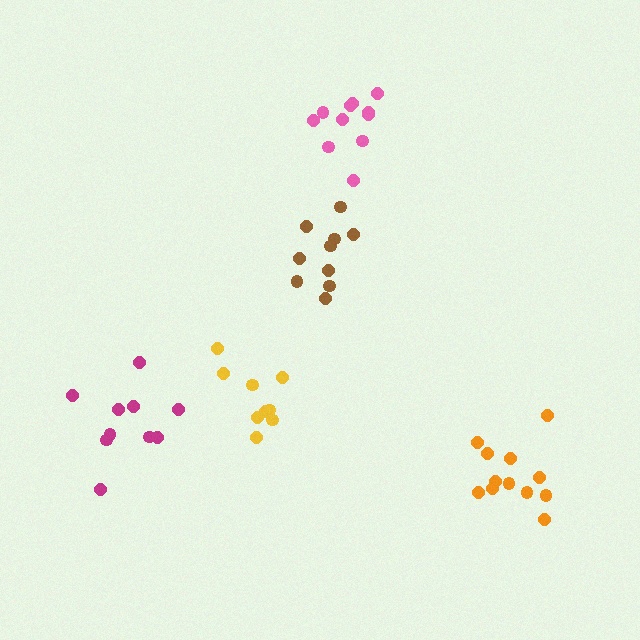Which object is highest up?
The pink cluster is topmost.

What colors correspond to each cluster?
The clusters are colored: brown, magenta, orange, pink, yellow.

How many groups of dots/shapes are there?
There are 5 groups.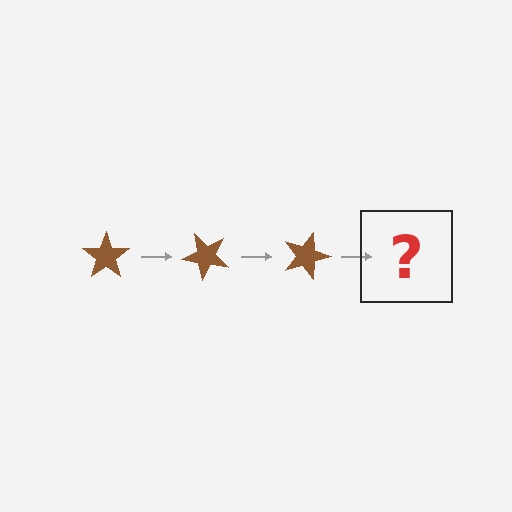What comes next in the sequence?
The next element should be a brown star rotated 135 degrees.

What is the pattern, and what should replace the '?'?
The pattern is that the star rotates 45 degrees each step. The '?' should be a brown star rotated 135 degrees.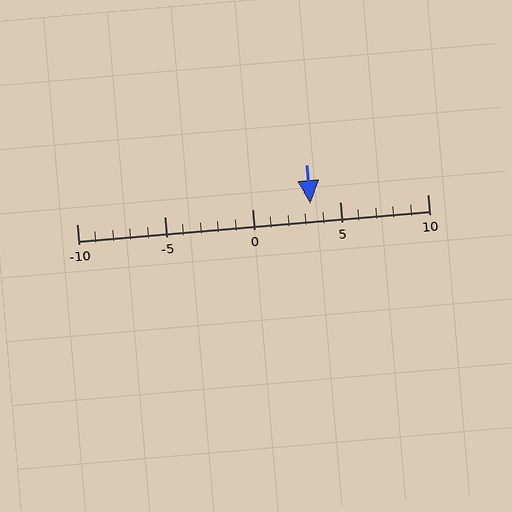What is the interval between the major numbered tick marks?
The major tick marks are spaced 5 units apart.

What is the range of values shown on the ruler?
The ruler shows values from -10 to 10.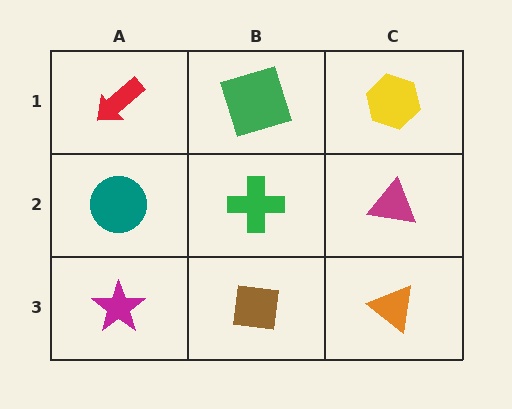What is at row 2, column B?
A green cross.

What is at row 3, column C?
An orange triangle.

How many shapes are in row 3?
3 shapes.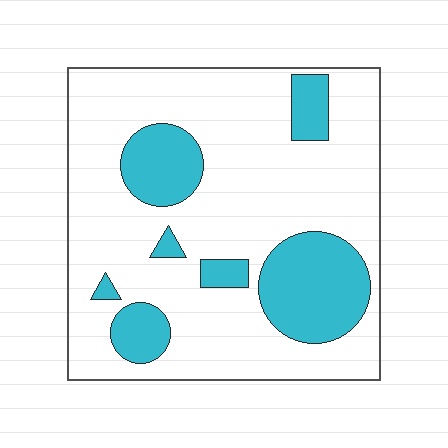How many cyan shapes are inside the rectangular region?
7.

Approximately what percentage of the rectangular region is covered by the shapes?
Approximately 25%.